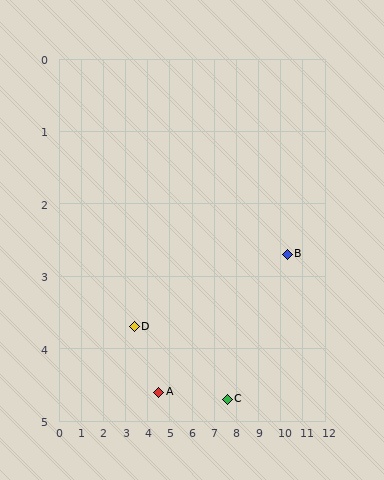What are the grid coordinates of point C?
Point C is at approximately (7.6, 4.7).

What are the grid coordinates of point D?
Point D is at approximately (3.4, 3.7).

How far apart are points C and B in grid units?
Points C and B are about 3.4 grid units apart.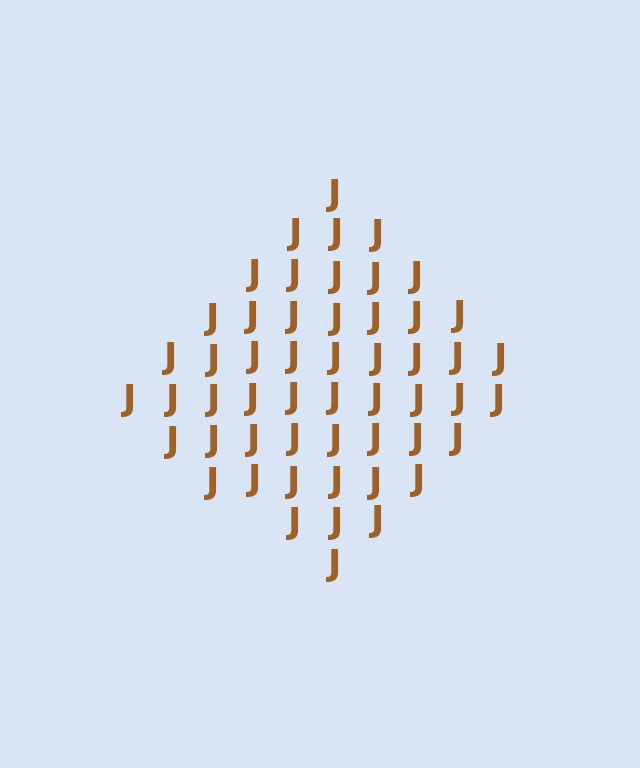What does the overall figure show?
The overall figure shows a diamond.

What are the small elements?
The small elements are letter J's.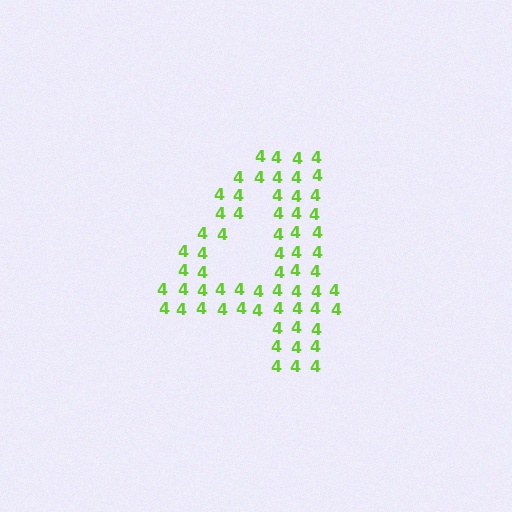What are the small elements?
The small elements are digit 4's.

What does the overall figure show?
The overall figure shows the digit 4.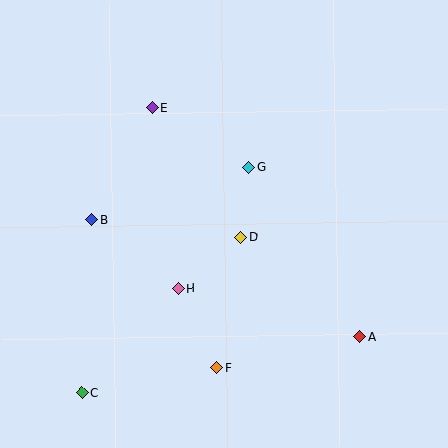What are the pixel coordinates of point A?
Point A is at (359, 337).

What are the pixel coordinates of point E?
Point E is at (152, 108).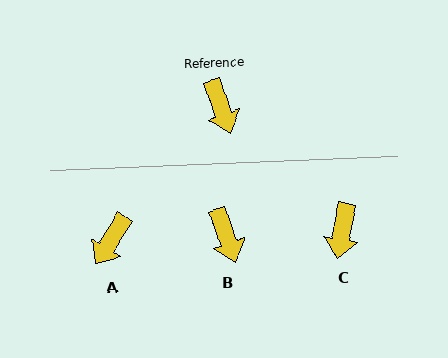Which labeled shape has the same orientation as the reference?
B.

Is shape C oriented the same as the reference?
No, it is off by about 30 degrees.